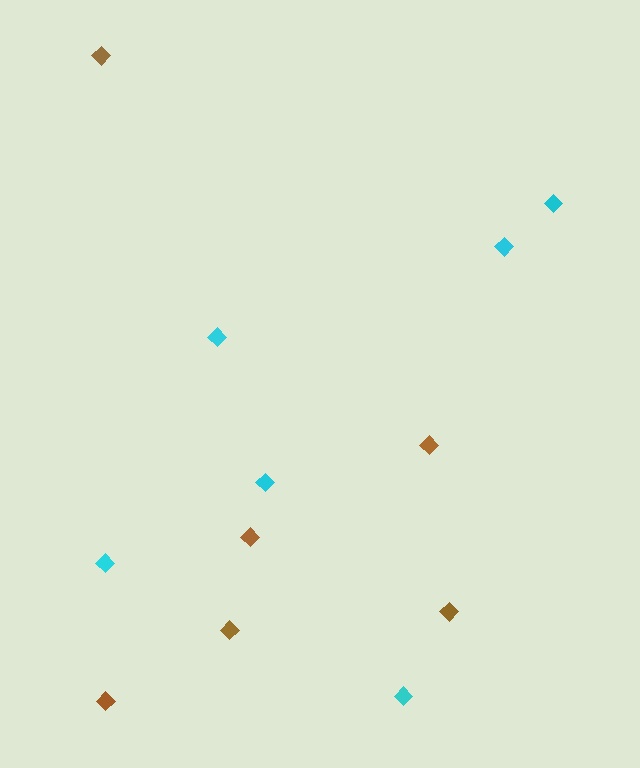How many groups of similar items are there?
There are 2 groups: one group of cyan diamonds (6) and one group of brown diamonds (6).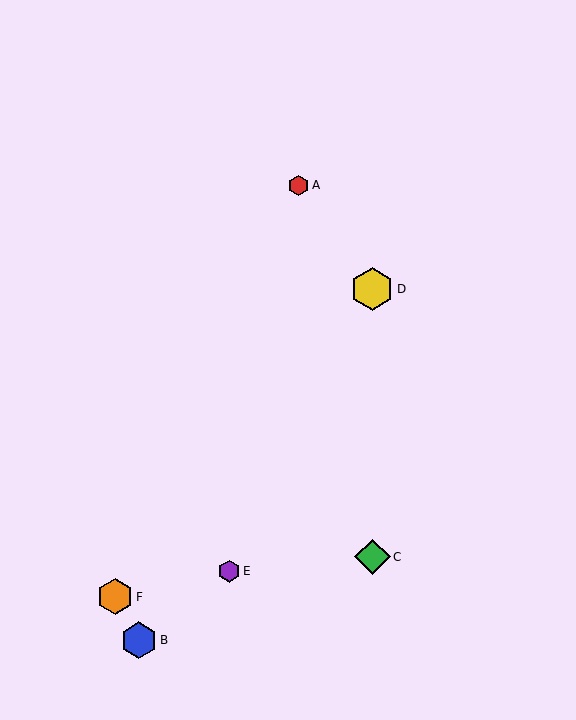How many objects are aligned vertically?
2 objects (C, D) are aligned vertically.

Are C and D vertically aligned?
Yes, both are at x≈372.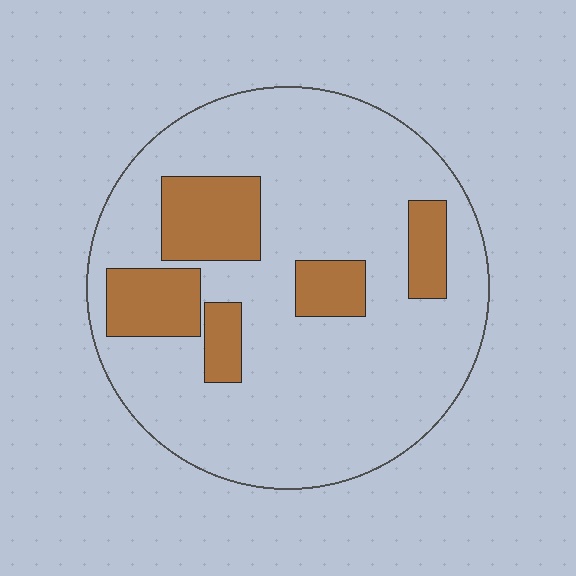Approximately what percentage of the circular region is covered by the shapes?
Approximately 20%.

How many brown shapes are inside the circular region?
5.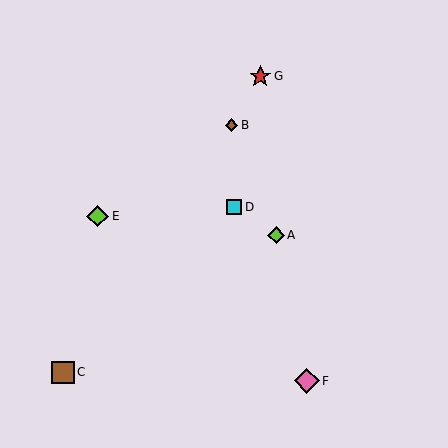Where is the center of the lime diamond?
The center of the lime diamond is at (98, 216).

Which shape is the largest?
The pink diamond (labeled F) is the largest.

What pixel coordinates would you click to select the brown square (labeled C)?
Click at (63, 372) to select the brown square C.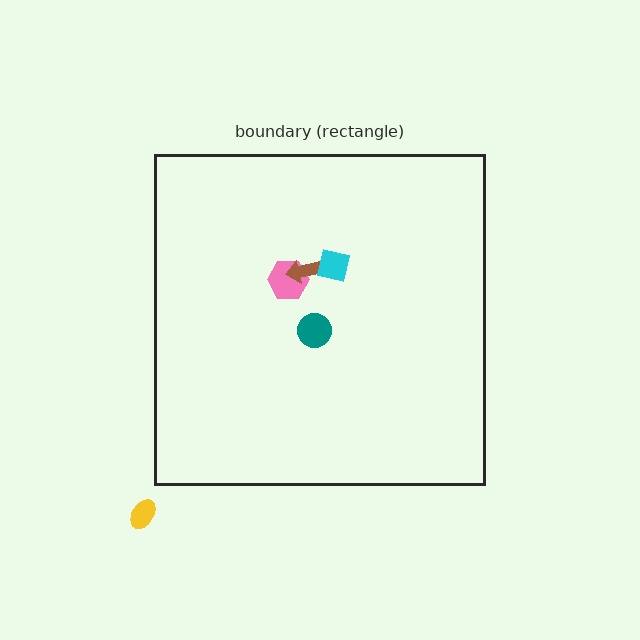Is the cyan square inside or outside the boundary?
Inside.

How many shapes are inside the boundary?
4 inside, 1 outside.